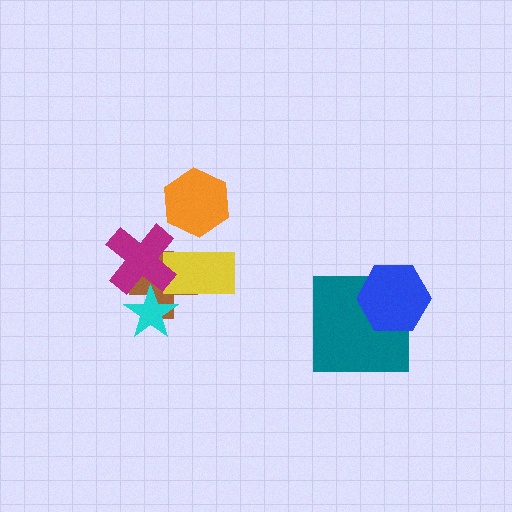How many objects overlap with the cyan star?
2 objects overlap with the cyan star.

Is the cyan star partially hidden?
Yes, it is partially covered by another shape.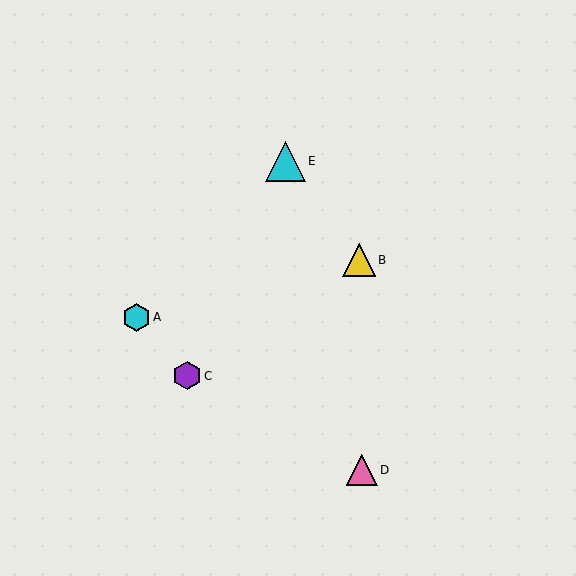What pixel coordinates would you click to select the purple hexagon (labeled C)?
Click at (187, 376) to select the purple hexagon C.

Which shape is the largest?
The cyan triangle (labeled E) is the largest.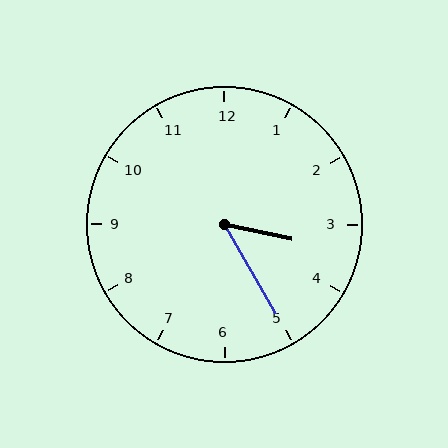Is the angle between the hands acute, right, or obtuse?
It is acute.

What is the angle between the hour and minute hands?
Approximately 48 degrees.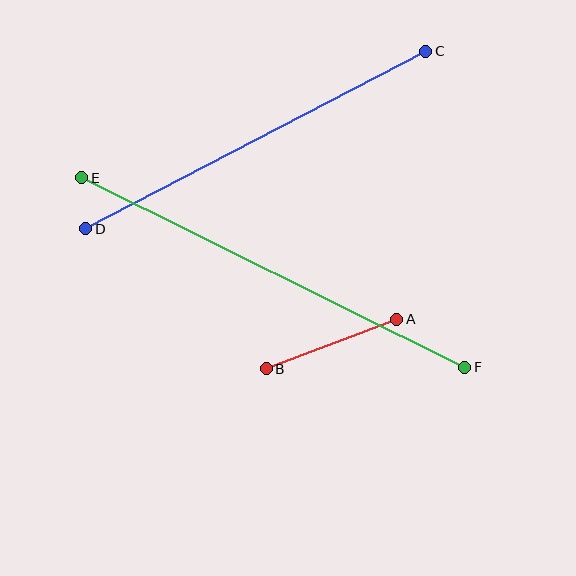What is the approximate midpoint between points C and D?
The midpoint is at approximately (256, 140) pixels.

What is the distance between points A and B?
The distance is approximately 139 pixels.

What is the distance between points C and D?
The distance is approximately 383 pixels.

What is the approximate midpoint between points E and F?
The midpoint is at approximately (273, 273) pixels.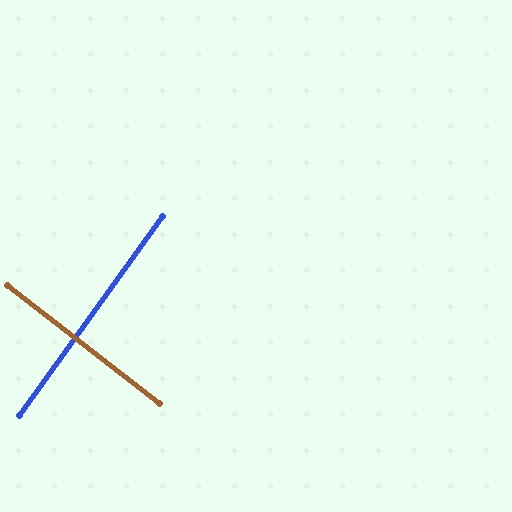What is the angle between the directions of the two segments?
Approximately 88 degrees.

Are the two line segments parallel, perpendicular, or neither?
Perpendicular — they meet at approximately 88°.